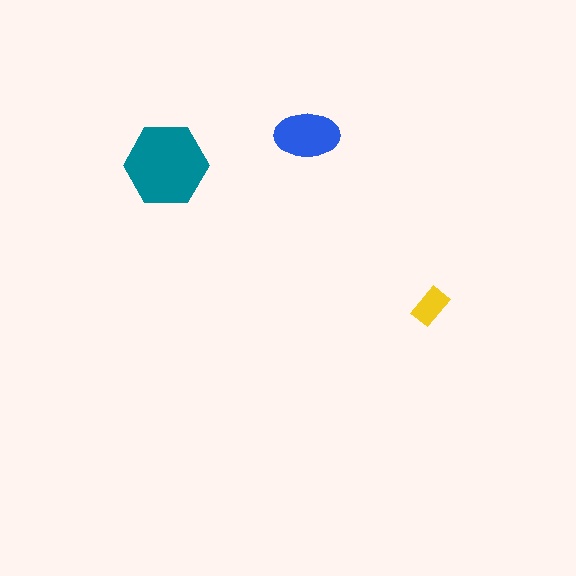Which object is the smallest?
The yellow rectangle.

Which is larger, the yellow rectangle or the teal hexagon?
The teal hexagon.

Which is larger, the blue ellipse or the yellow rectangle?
The blue ellipse.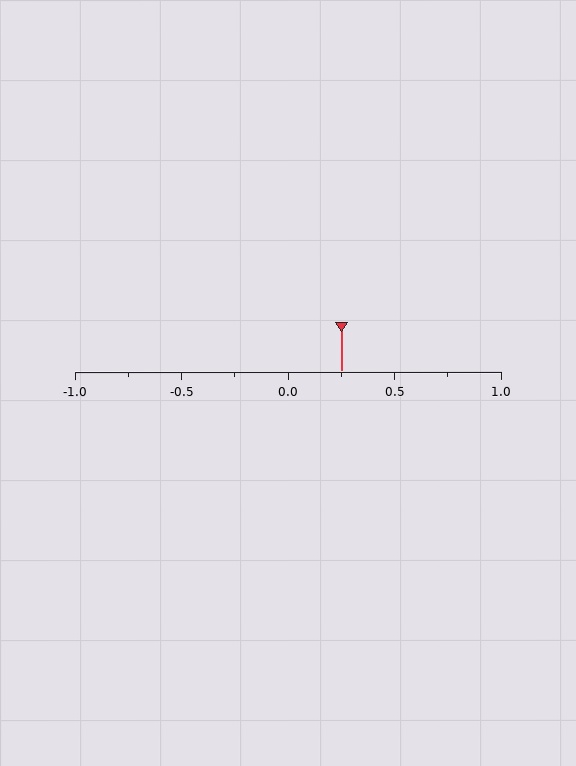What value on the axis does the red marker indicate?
The marker indicates approximately 0.25.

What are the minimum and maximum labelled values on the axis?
The axis runs from -1.0 to 1.0.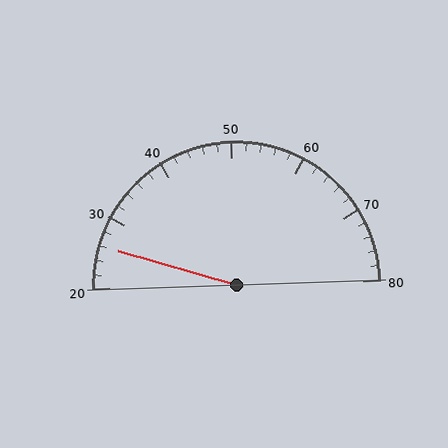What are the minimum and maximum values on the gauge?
The gauge ranges from 20 to 80.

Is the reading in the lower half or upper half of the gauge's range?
The reading is in the lower half of the range (20 to 80).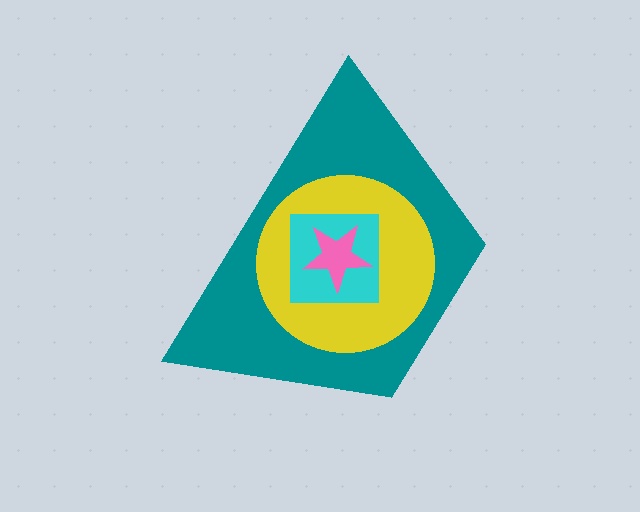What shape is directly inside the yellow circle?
The cyan square.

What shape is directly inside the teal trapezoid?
The yellow circle.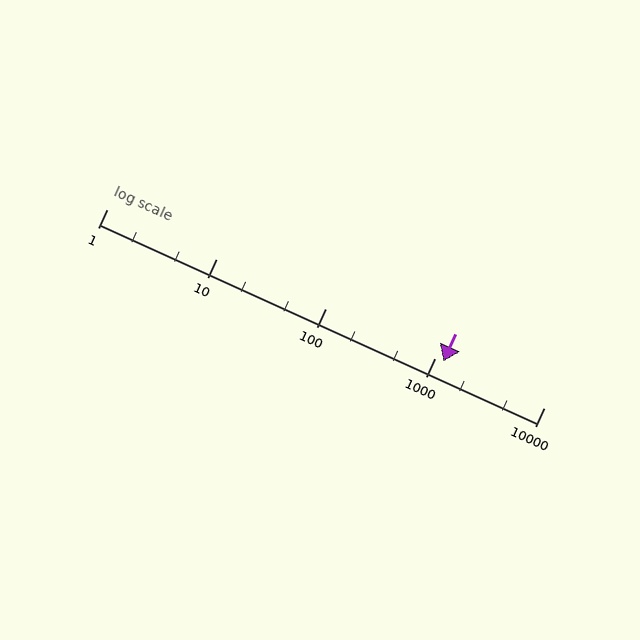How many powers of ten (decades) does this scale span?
The scale spans 4 decades, from 1 to 10000.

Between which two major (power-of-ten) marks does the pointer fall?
The pointer is between 1000 and 10000.